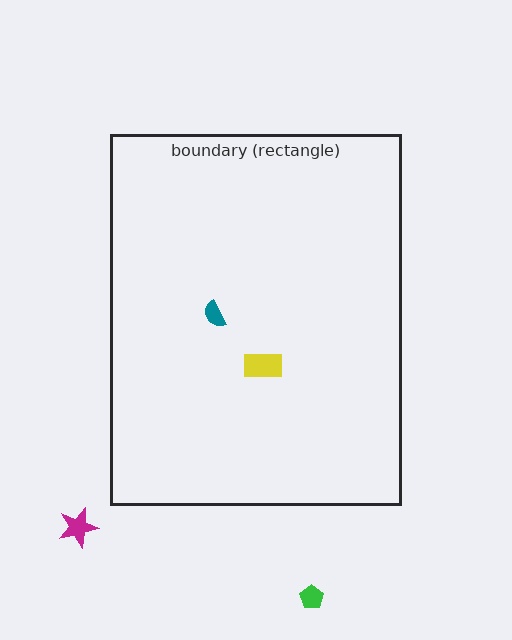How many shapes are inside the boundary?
2 inside, 2 outside.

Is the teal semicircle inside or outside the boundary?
Inside.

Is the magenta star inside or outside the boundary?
Outside.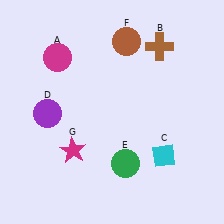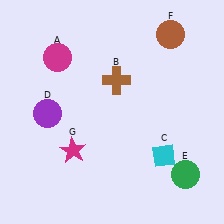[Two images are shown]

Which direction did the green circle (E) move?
The green circle (E) moved right.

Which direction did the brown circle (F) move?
The brown circle (F) moved right.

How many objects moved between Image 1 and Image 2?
3 objects moved between the two images.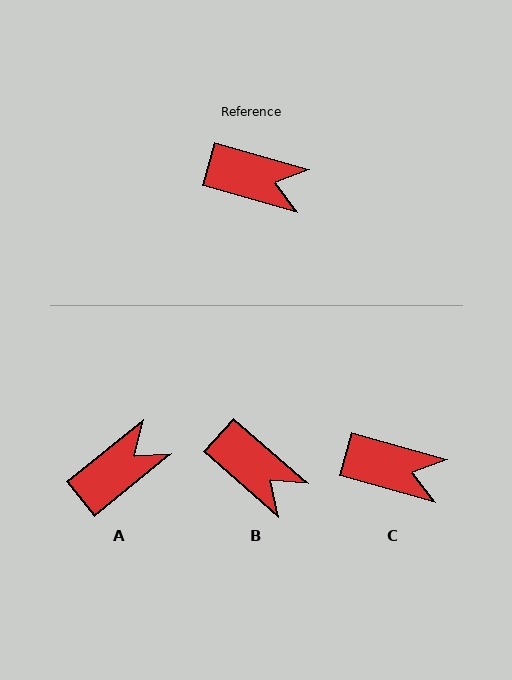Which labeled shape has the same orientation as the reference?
C.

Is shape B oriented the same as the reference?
No, it is off by about 25 degrees.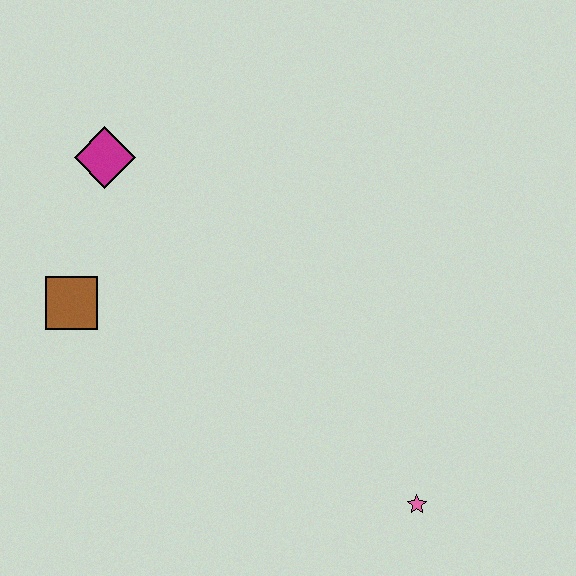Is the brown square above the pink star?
Yes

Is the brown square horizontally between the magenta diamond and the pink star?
No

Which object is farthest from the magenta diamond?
The pink star is farthest from the magenta diamond.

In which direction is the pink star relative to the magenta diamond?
The pink star is below the magenta diamond.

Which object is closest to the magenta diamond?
The brown square is closest to the magenta diamond.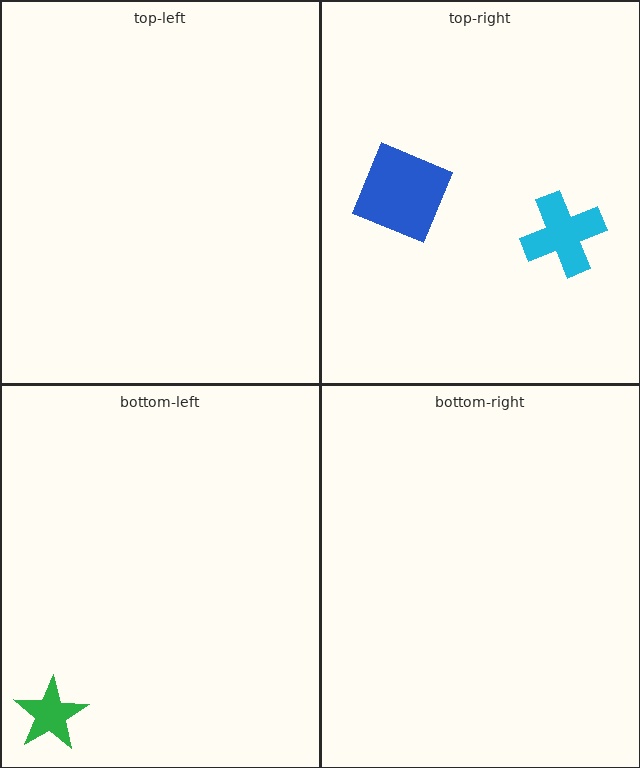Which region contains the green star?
The bottom-left region.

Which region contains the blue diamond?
The top-right region.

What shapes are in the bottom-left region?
The green star.